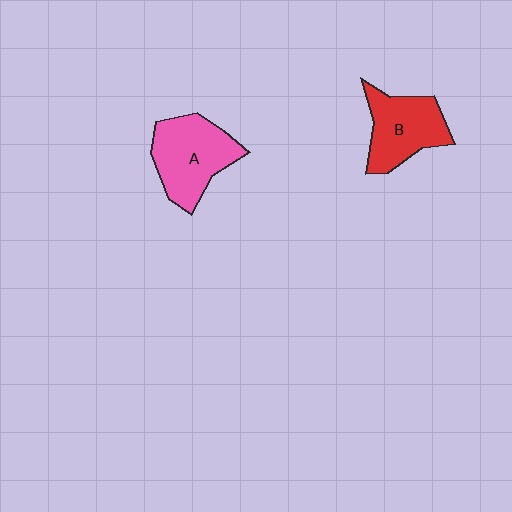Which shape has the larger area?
Shape A (pink).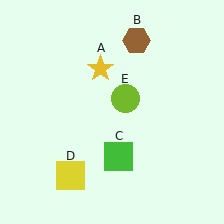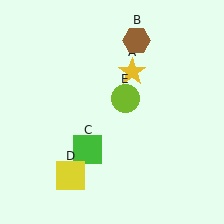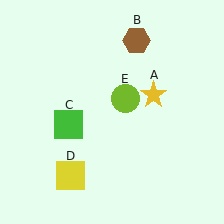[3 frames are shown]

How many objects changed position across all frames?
2 objects changed position: yellow star (object A), green square (object C).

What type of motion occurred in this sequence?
The yellow star (object A), green square (object C) rotated clockwise around the center of the scene.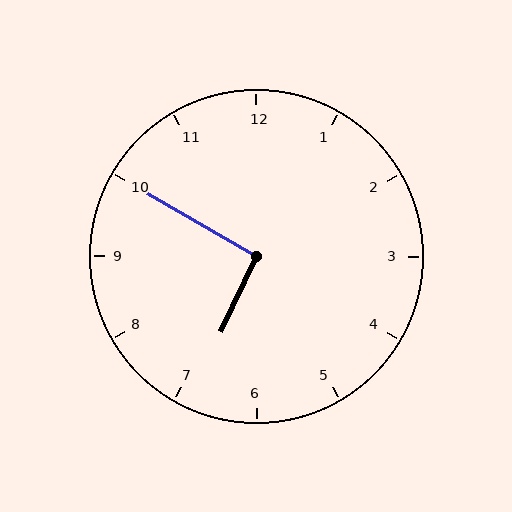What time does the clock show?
6:50.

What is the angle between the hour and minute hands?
Approximately 95 degrees.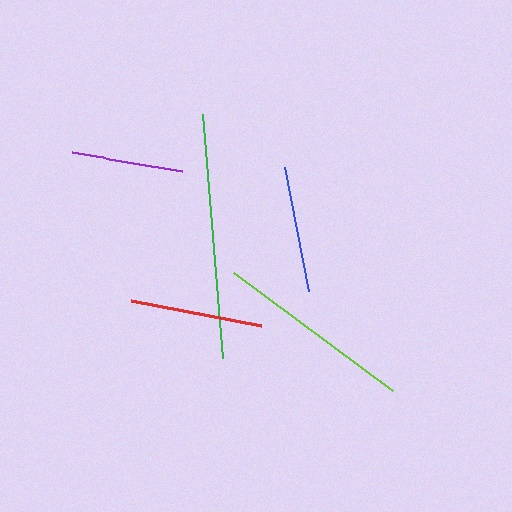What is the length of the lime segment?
The lime segment is approximately 198 pixels long.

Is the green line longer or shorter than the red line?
The green line is longer than the red line.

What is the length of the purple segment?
The purple segment is approximately 112 pixels long.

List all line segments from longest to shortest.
From longest to shortest: green, lime, red, blue, purple.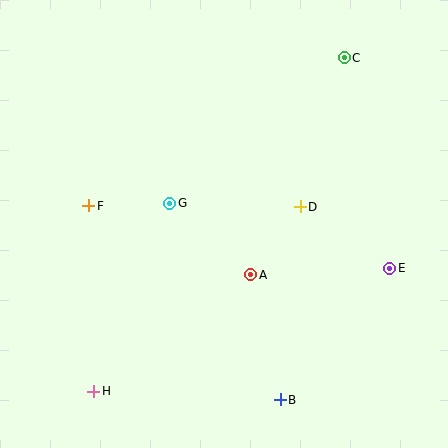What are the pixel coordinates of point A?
Point A is at (250, 275).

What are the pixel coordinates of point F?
Point F is at (89, 206).